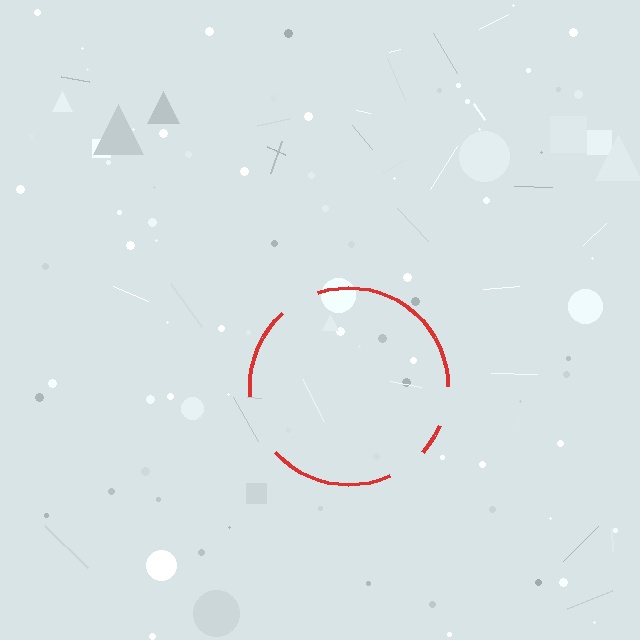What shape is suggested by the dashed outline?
The dashed outline suggests a circle.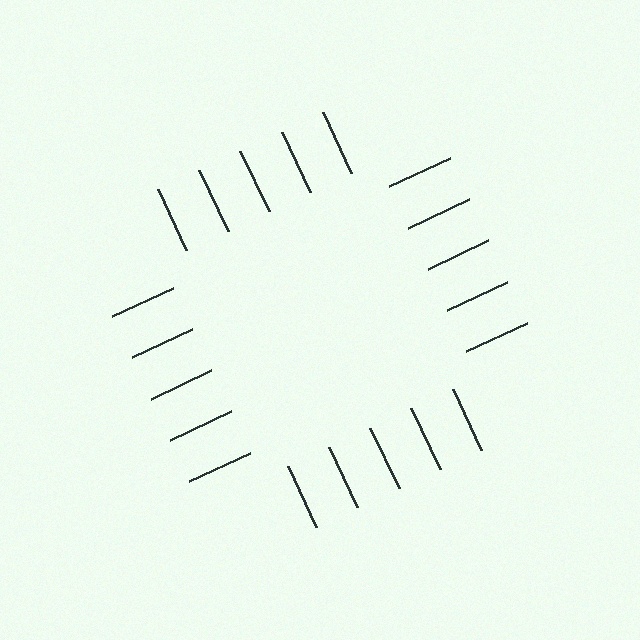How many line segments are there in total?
20 — 5 along each of the 4 edges.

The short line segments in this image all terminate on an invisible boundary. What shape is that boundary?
An illusory square — the line segments terminate on its edges but no continuous stroke is drawn.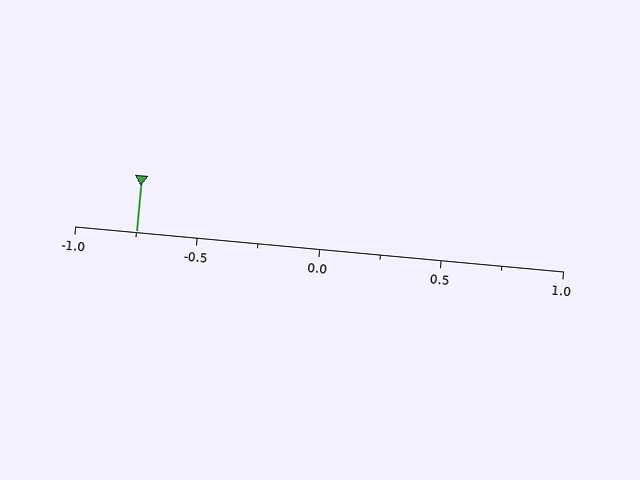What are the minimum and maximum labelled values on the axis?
The axis runs from -1.0 to 1.0.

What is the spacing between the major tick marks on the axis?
The major ticks are spaced 0.5 apart.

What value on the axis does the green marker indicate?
The marker indicates approximately -0.75.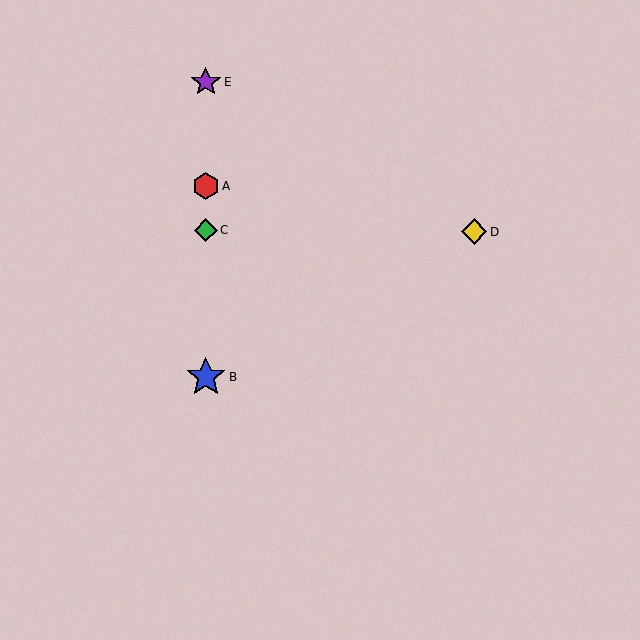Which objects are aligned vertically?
Objects A, B, C, E are aligned vertically.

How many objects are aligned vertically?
4 objects (A, B, C, E) are aligned vertically.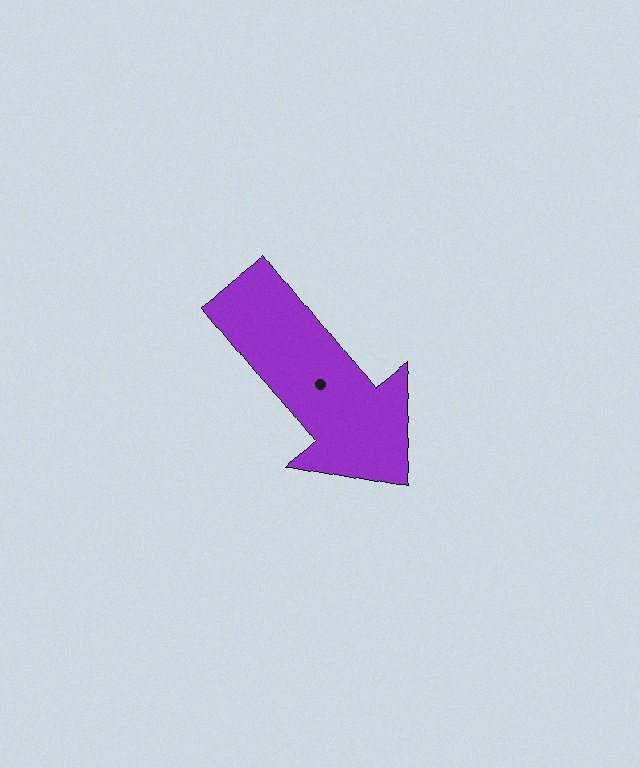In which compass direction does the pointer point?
Southeast.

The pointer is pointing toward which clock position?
Roughly 5 o'clock.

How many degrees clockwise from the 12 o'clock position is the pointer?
Approximately 142 degrees.